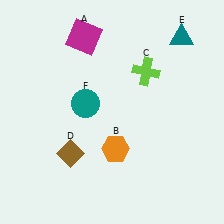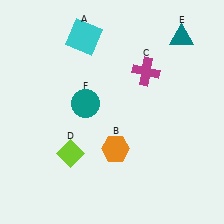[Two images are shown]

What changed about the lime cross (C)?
In Image 1, C is lime. In Image 2, it changed to magenta.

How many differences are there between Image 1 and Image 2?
There are 3 differences between the two images.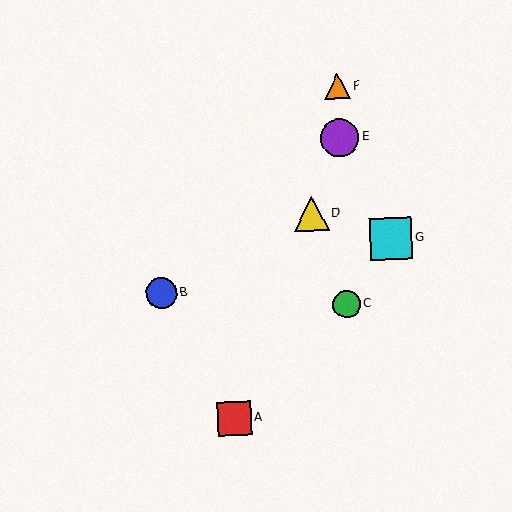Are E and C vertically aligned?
Yes, both are at x≈339.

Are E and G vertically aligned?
No, E is at x≈339 and G is at x≈391.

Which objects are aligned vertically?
Objects C, E, F are aligned vertically.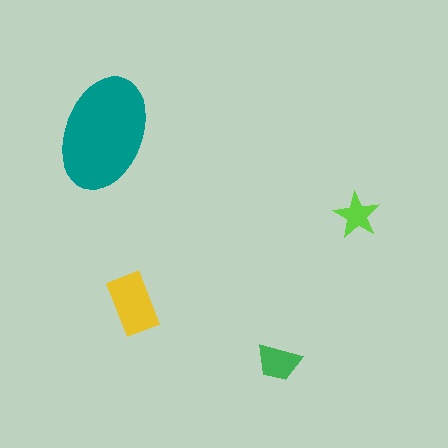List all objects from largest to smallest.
The teal ellipse, the yellow rectangle, the green trapezoid, the lime star.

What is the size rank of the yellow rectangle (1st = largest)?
2nd.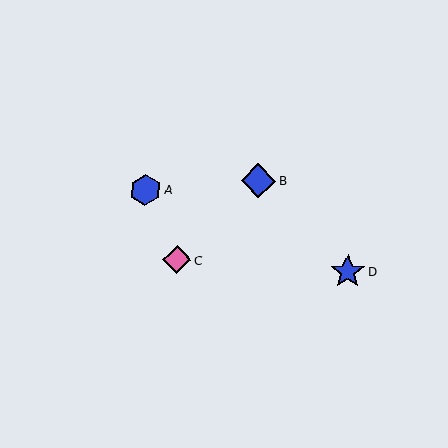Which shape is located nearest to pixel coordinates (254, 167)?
The blue diamond (labeled B) at (258, 181) is nearest to that location.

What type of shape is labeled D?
Shape D is a blue star.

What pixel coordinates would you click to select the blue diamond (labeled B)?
Click at (258, 181) to select the blue diamond B.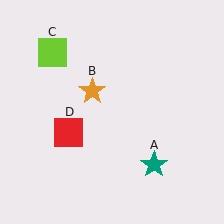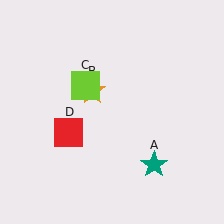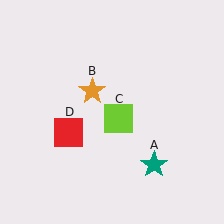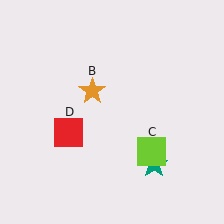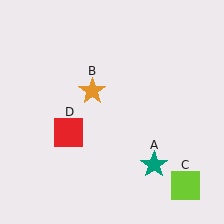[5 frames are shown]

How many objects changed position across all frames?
1 object changed position: lime square (object C).